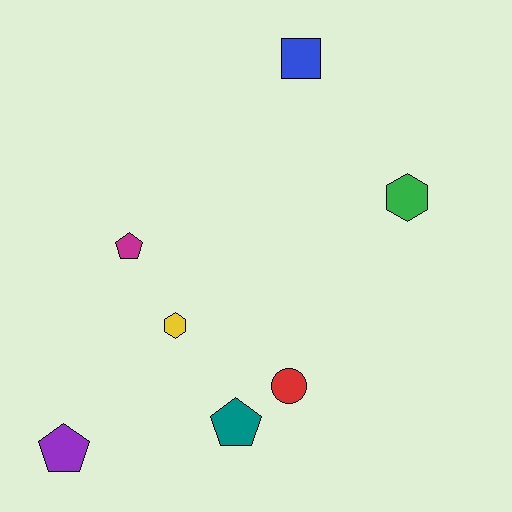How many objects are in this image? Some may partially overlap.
There are 7 objects.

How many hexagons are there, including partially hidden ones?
There are 2 hexagons.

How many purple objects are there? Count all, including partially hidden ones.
There is 1 purple object.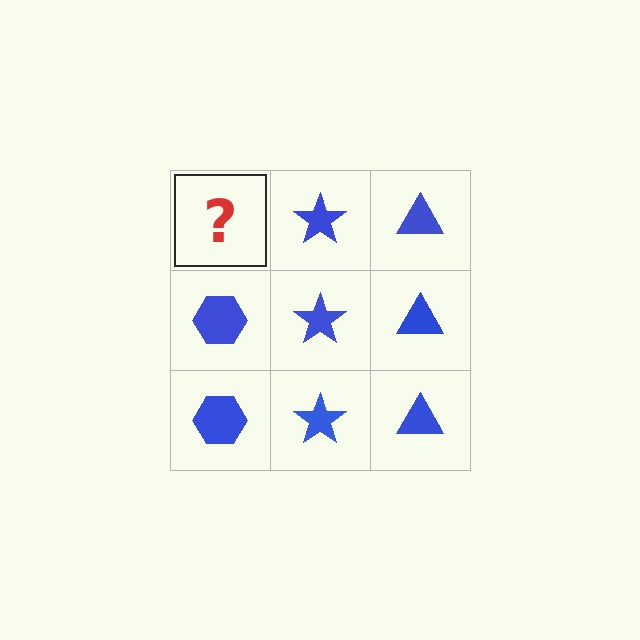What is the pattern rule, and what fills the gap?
The rule is that each column has a consistent shape. The gap should be filled with a blue hexagon.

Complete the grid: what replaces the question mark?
The question mark should be replaced with a blue hexagon.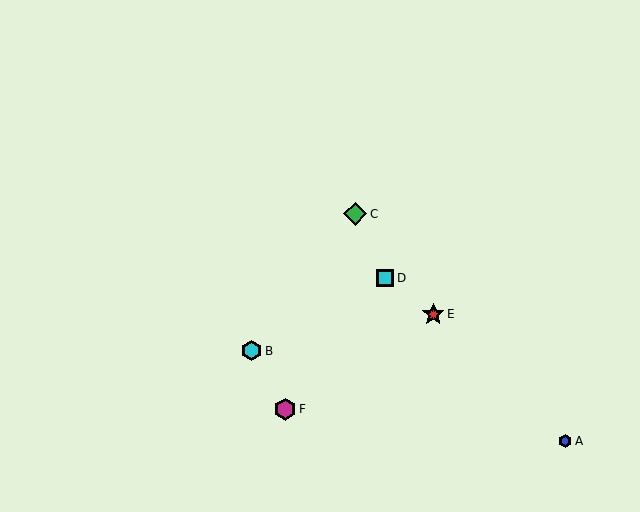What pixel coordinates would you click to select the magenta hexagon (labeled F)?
Click at (285, 409) to select the magenta hexagon F.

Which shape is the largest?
The green diamond (labeled C) is the largest.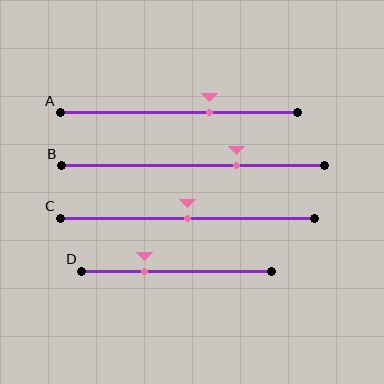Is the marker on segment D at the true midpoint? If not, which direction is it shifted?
No, the marker on segment D is shifted to the left by about 17% of the segment length.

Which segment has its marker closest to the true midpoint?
Segment C has its marker closest to the true midpoint.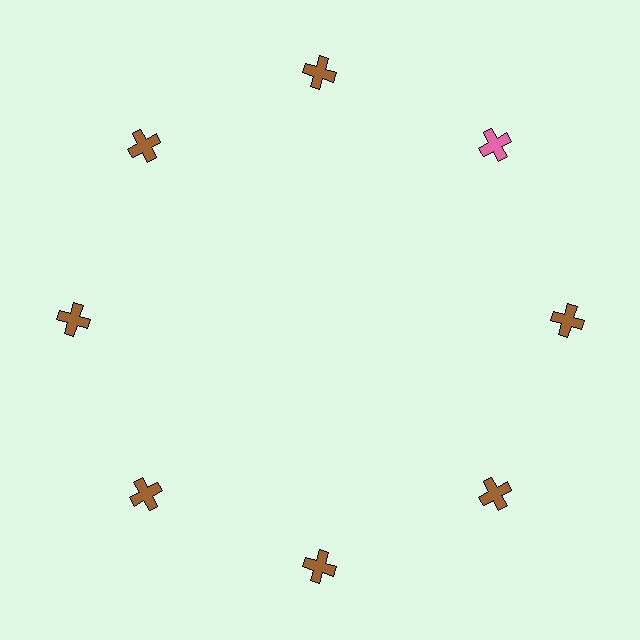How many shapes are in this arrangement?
There are 8 shapes arranged in a ring pattern.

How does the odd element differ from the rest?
It has a different color: pink instead of brown.